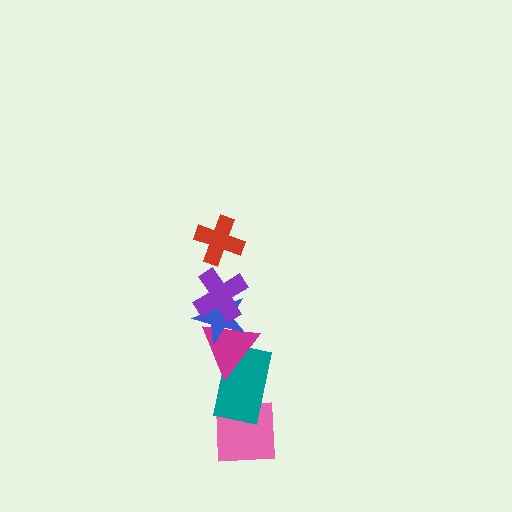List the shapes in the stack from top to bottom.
From top to bottom: the red cross, the purple cross, the blue star, the magenta triangle, the teal rectangle, the pink square.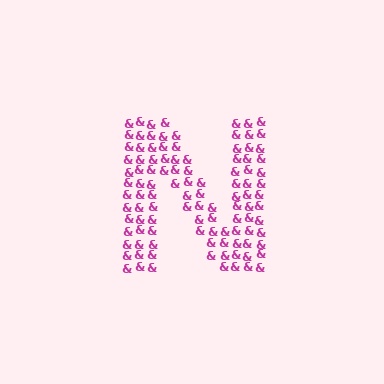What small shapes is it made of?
It is made of small ampersands.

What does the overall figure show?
The overall figure shows the letter N.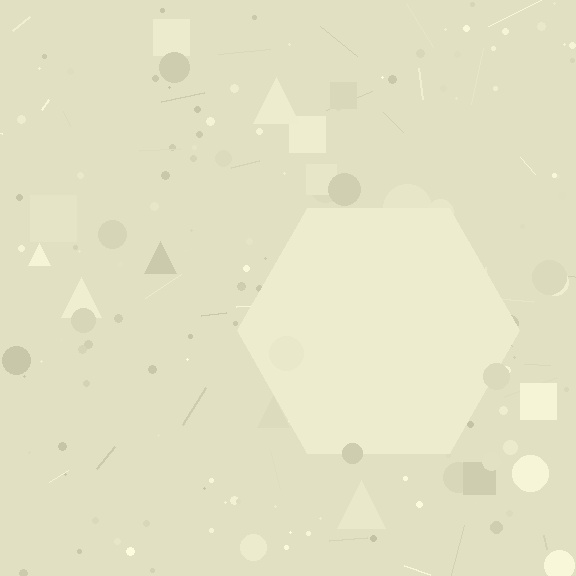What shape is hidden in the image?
A hexagon is hidden in the image.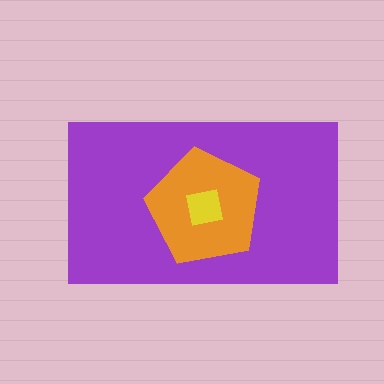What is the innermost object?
The yellow square.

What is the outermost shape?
The purple rectangle.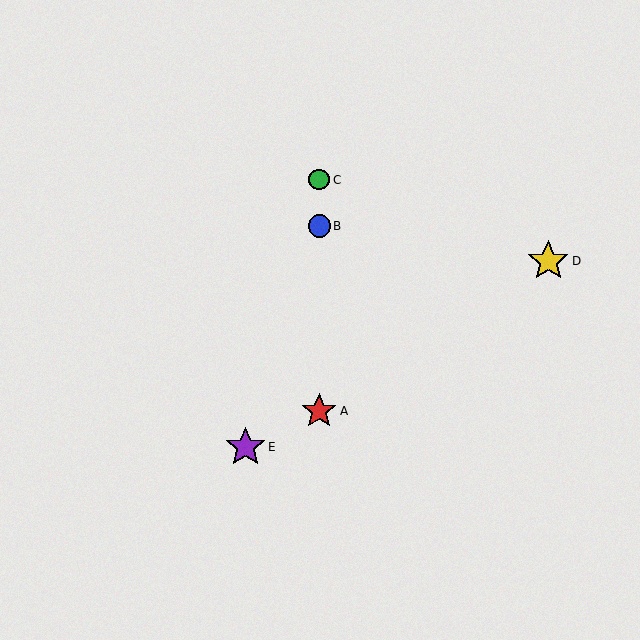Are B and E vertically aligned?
No, B is at x≈319 and E is at x≈245.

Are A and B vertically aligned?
Yes, both are at x≈319.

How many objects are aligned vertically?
3 objects (A, B, C) are aligned vertically.